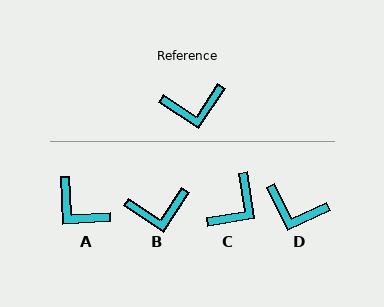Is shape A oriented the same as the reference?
No, it is off by about 53 degrees.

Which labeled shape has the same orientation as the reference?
B.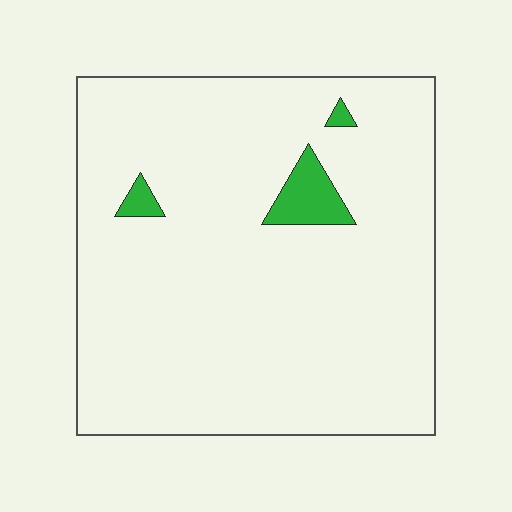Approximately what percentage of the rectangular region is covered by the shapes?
Approximately 5%.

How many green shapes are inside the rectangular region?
3.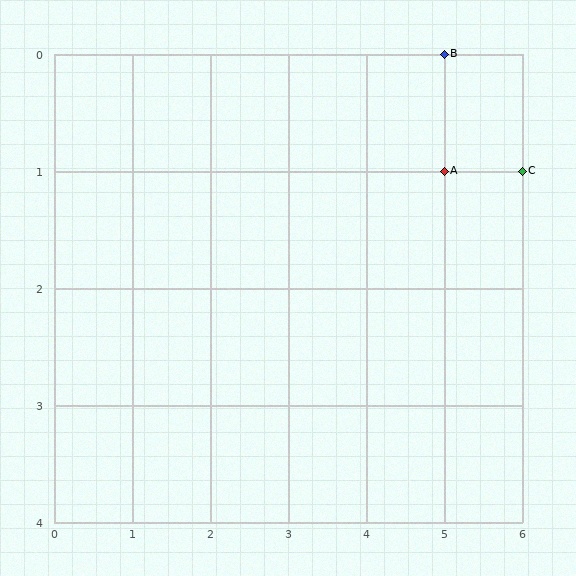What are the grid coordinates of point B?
Point B is at grid coordinates (5, 0).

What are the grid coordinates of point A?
Point A is at grid coordinates (5, 1).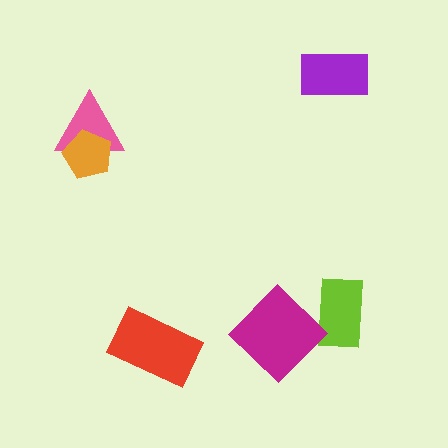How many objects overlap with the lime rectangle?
0 objects overlap with the lime rectangle.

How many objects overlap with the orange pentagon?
1 object overlaps with the orange pentagon.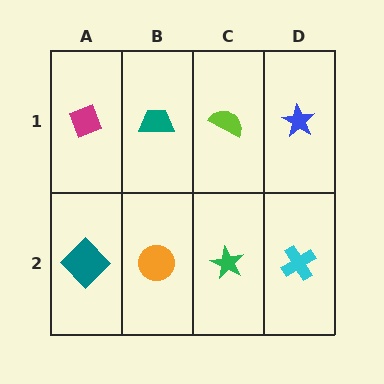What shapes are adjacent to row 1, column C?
A green star (row 2, column C), a teal trapezoid (row 1, column B), a blue star (row 1, column D).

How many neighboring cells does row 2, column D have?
2.